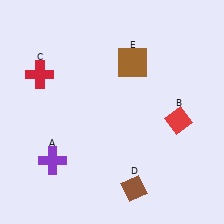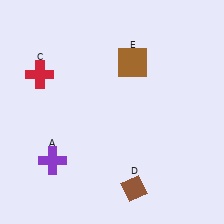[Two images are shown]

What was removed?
The red diamond (B) was removed in Image 2.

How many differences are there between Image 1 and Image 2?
There is 1 difference between the two images.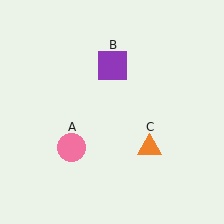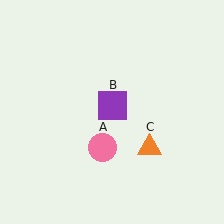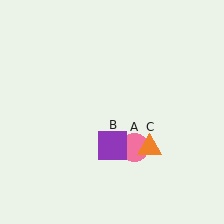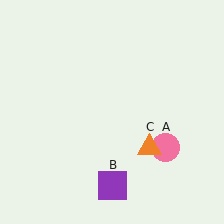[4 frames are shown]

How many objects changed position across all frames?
2 objects changed position: pink circle (object A), purple square (object B).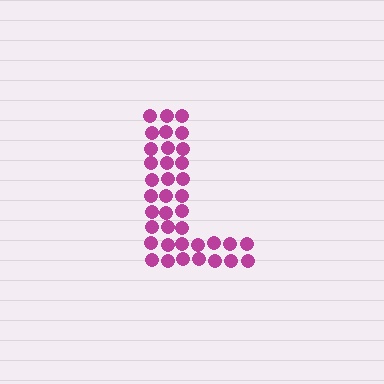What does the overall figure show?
The overall figure shows the letter L.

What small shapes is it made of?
It is made of small circles.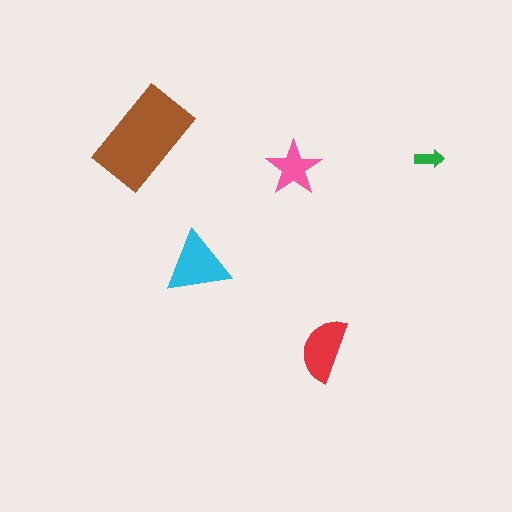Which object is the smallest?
The green arrow.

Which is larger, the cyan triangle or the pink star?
The cyan triangle.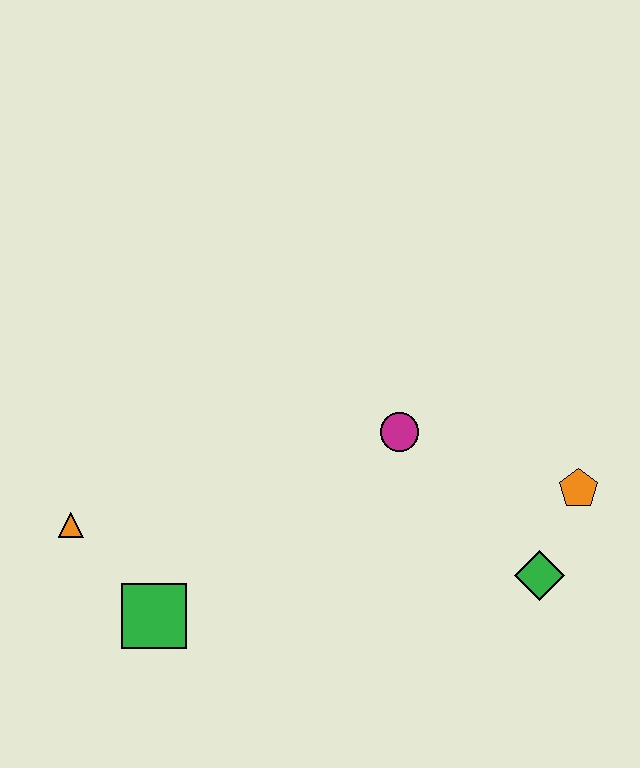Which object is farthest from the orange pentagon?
The orange triangle is farthest from the orange pentagon.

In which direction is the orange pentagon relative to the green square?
The orange pentagon is to the right of the green square.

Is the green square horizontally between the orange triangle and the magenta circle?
Yes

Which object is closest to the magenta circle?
The orange pentagon is closest to the magenta circle.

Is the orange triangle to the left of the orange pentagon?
Yes